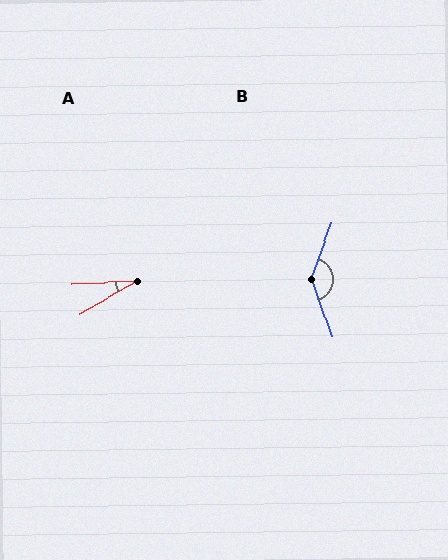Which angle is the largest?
B, at approximately 140 degrees.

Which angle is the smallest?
A, at approximately 27 degrees.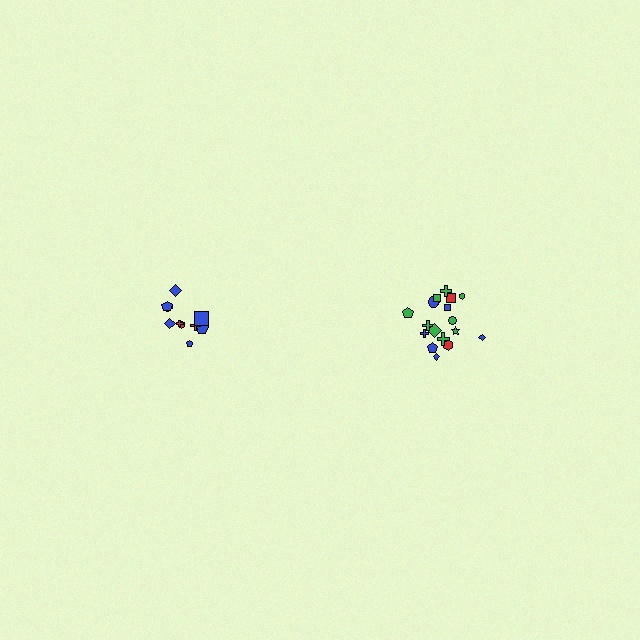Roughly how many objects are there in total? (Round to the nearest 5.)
Roughly 30 objects in total.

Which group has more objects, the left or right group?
The right group.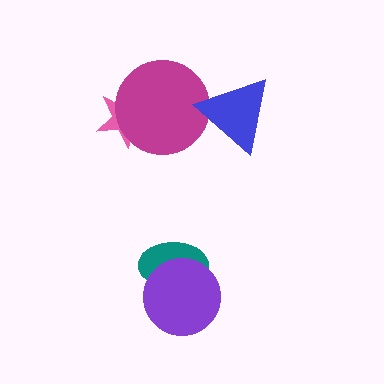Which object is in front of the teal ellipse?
The purple circle is in front of the teal ellipse.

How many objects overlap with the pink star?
1 object overlaps with the pink star.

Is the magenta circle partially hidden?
Yes, it is partially covered by another shape.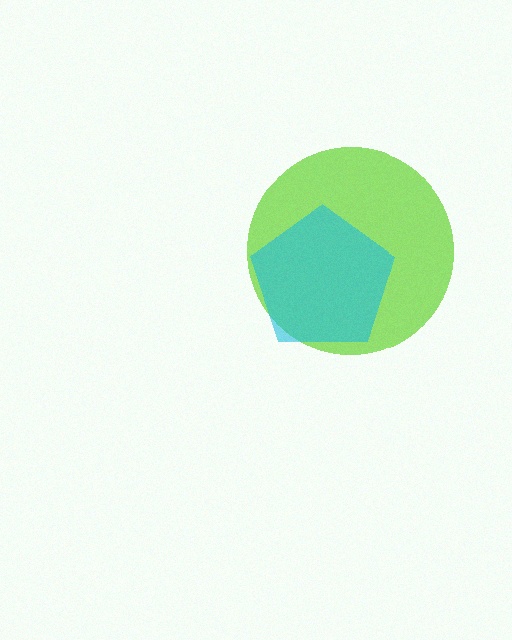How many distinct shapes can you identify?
There are 2 distinct shapes: a lime circle, a cyan pentagon.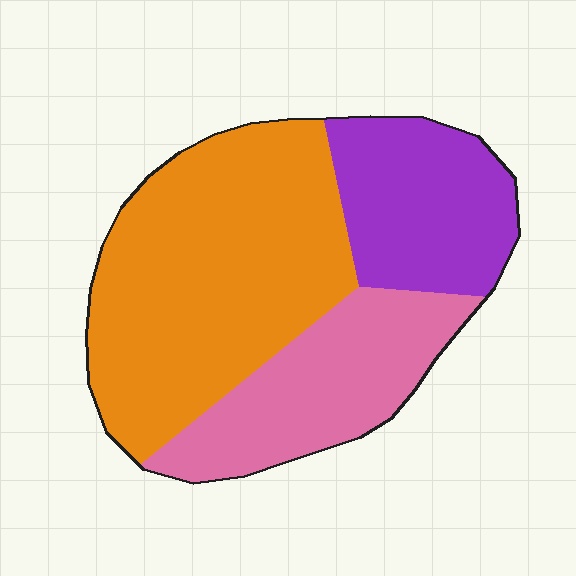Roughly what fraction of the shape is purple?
Purple covers 23% of the shape.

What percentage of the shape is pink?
Pink covers 26% of the shape.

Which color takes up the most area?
Orange, at roughly 50%.